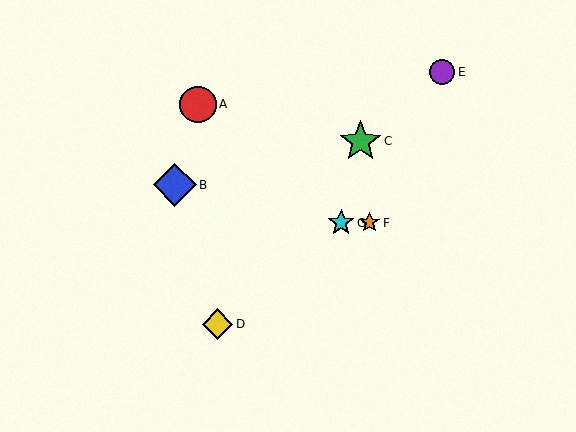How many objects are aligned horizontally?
2 objects (F, G) are aligned horizontally.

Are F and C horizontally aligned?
No, F is at y≈223 and C is at y≈141.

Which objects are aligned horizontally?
Objects F, G are aligned horizontally.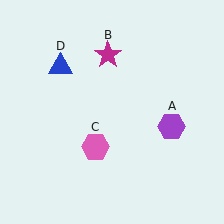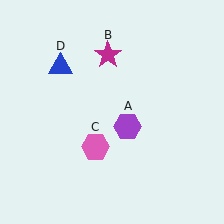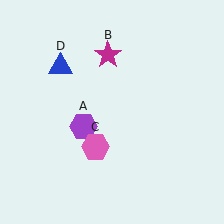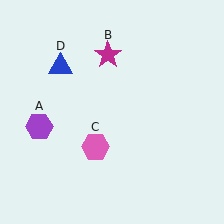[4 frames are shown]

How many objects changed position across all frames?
1 object changed position: purple hexagon (object A).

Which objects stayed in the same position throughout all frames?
Magenta star (object B) and pink hexagon (object C) and blue triangle (object D) remained stationary.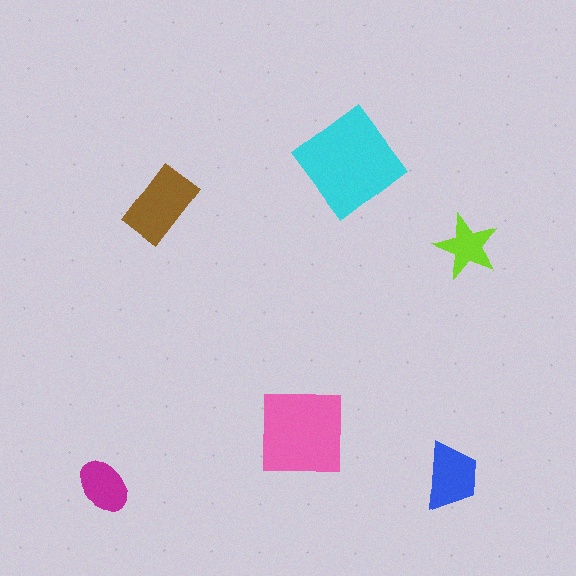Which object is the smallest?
The lime star.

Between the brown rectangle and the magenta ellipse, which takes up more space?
The brown rectangle.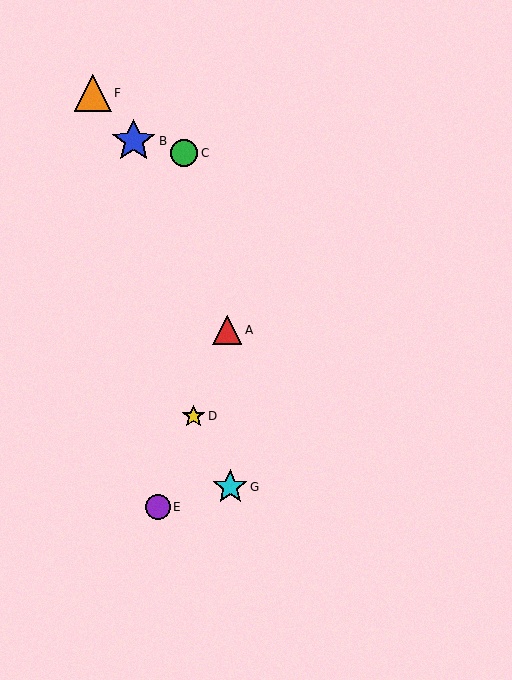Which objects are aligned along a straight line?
Objects A, D, E are aligned along a straight line.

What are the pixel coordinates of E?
Object E is at (158, 507).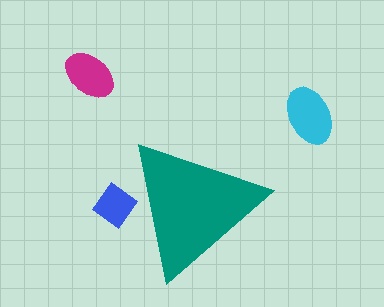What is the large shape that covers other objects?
A teal triangle.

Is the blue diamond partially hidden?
Yes, the blue diamond is partially hidden behind the teal triangle.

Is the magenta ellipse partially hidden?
No, the magenta ellipse is fully visible.